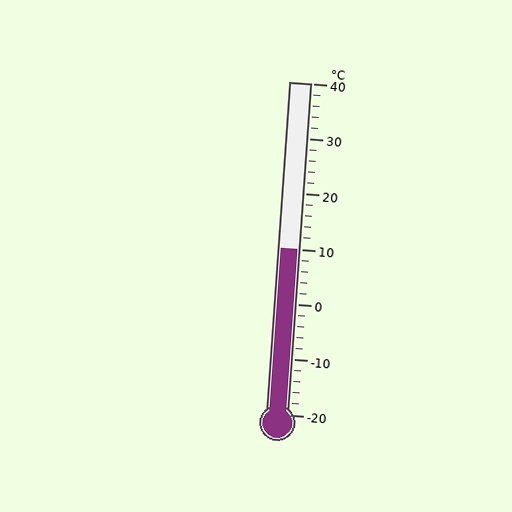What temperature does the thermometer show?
The thermometer shows approximately 10°C.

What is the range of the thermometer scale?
The thermometer scale ranges from -20°C to 40°C.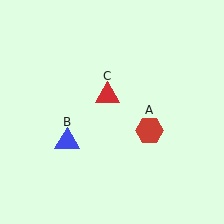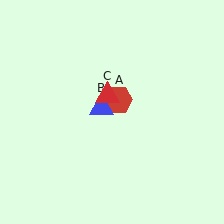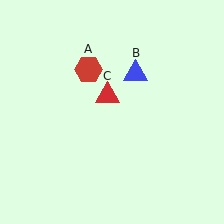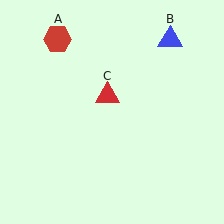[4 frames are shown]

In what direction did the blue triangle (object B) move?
The blue triangle (object B) moved up and to the right.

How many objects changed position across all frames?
2 objects changed position: red hexagon (object A), blue triangle (object B).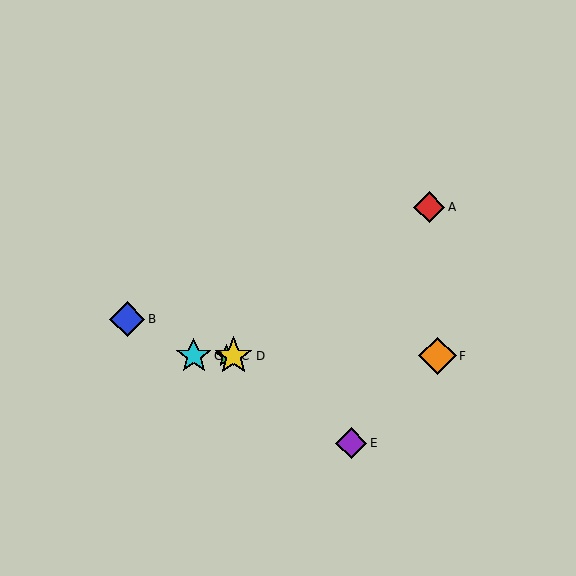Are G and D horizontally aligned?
Yes, both are at y≈356.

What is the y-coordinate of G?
Object G is at y≈356.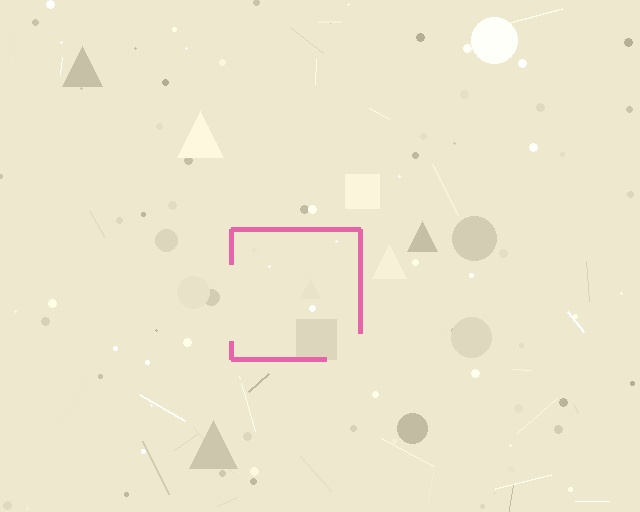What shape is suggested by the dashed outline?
The dashed outline suggests a square.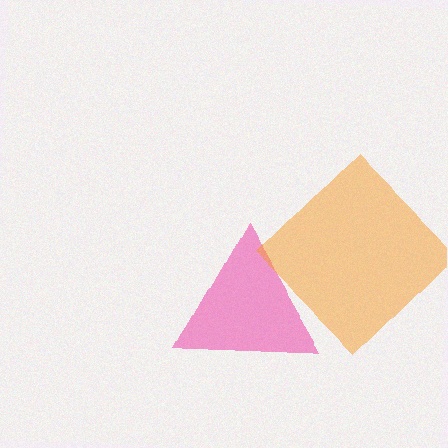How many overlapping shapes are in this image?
There are 2 overlapping shapes in the image.